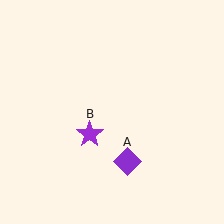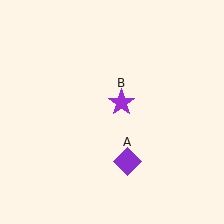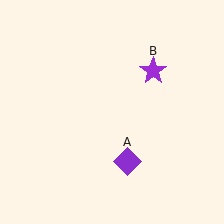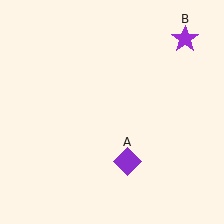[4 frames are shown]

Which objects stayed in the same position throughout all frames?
Purple diamond (object A) remained stationary.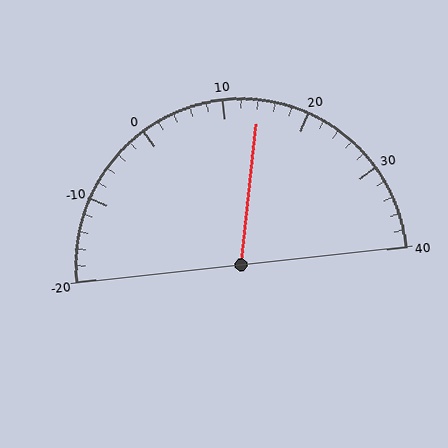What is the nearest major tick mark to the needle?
The nearest major tick mark is 10.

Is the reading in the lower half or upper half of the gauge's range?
The reading is in the upper half of the range (-20 to 40).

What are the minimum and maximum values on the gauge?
The gauge ranges from -20 to 40.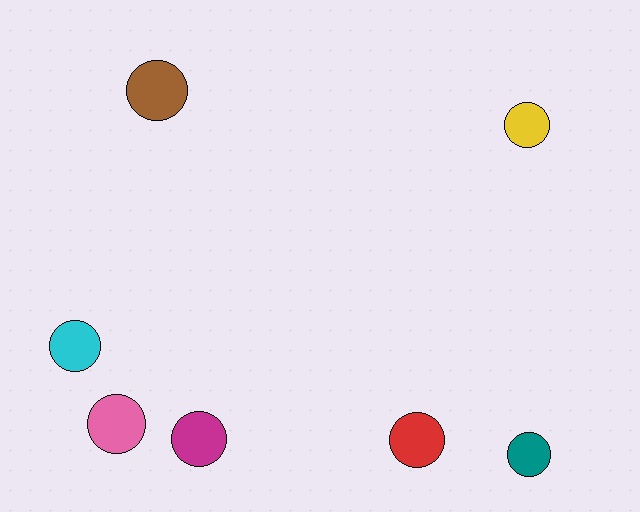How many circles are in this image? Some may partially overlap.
There are 7 circles.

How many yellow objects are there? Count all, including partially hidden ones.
There is 1 yellow object.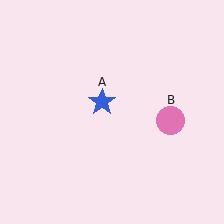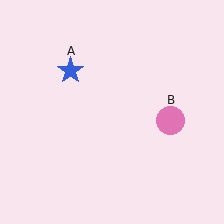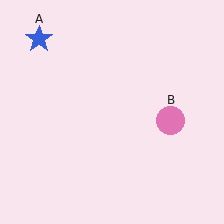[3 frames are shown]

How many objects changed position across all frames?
1 object changed position: blue star (object A).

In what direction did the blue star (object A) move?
The blue star (object A) moved up and to the left.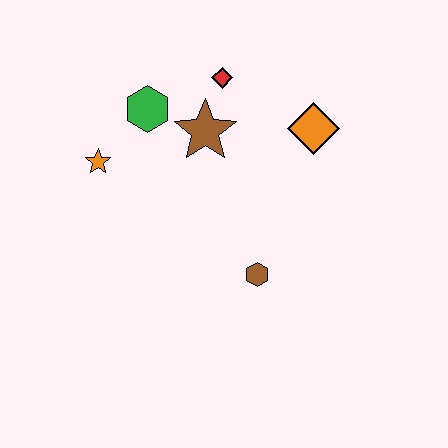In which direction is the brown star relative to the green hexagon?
The brown star is to the right of the green hexagon.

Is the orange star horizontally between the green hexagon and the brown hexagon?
No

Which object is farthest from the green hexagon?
The brown hexagon is farthest from the green hexagon.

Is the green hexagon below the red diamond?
Yes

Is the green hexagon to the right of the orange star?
Yes